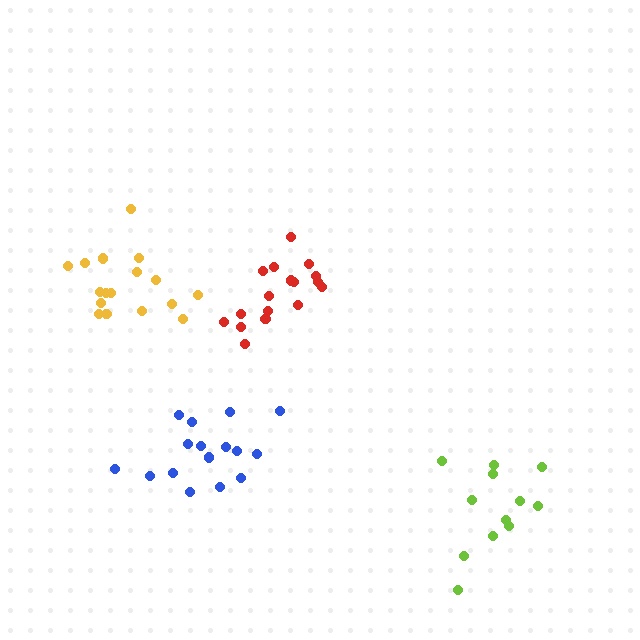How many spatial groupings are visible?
There are 4 spatial groupings.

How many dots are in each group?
Group 1: 16 dots, Group 2: 17 dots, Group 3: 17 dots, Group 4: 12 dots (62 total).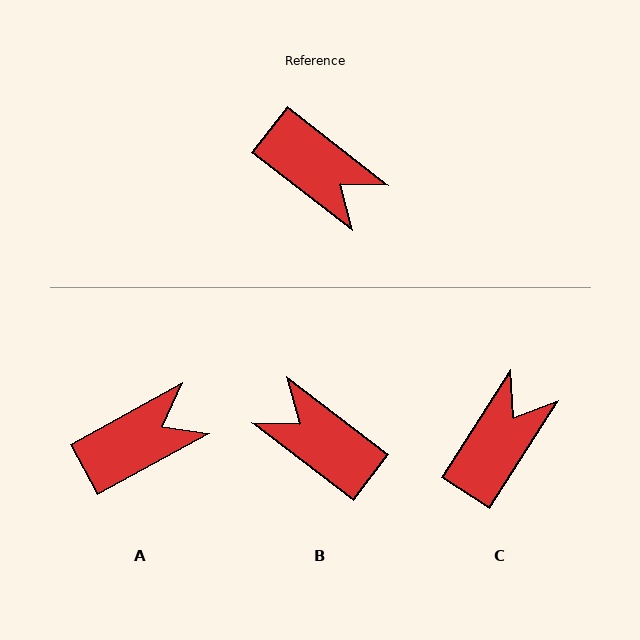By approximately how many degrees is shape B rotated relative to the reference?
Approximately 180 degrees clockwise.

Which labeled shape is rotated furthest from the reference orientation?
B, about 180 degrees away.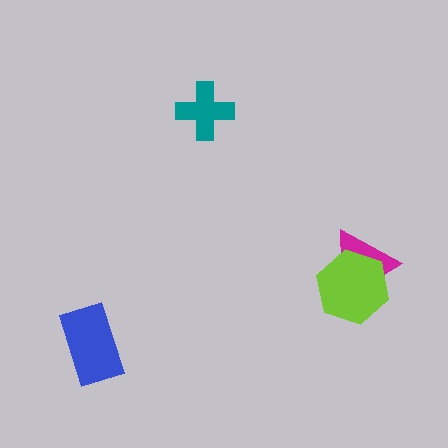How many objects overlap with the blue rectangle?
0 objects overlap with the blue rectangle.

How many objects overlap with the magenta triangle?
1 object overlaps with the magenta triangle.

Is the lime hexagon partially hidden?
No, no other shape covers it.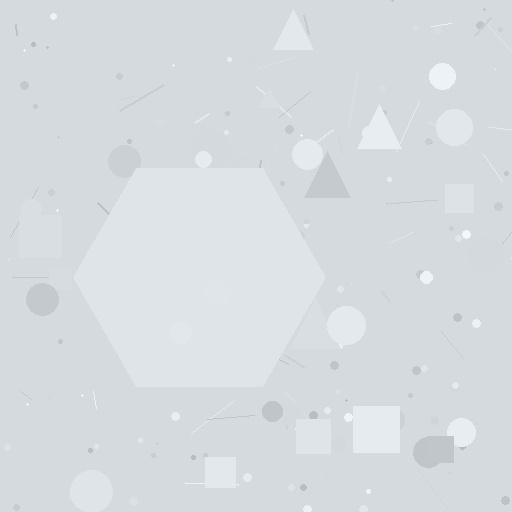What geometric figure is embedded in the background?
A hexagon is embedded in the background.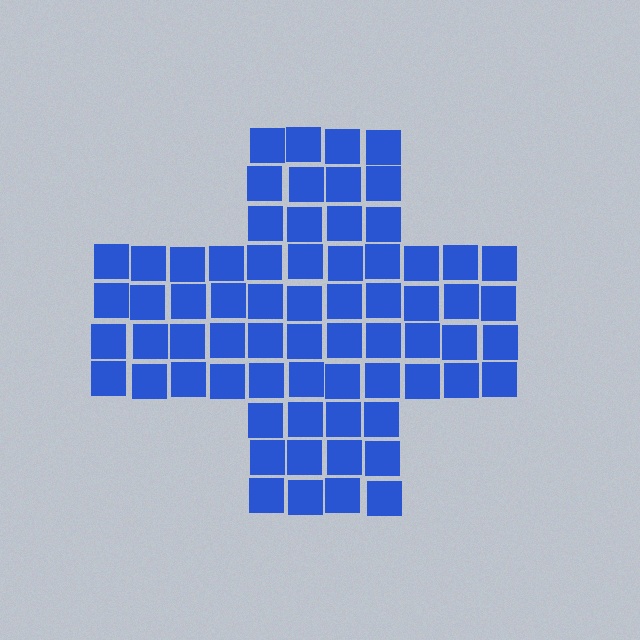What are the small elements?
The small elements are squares.